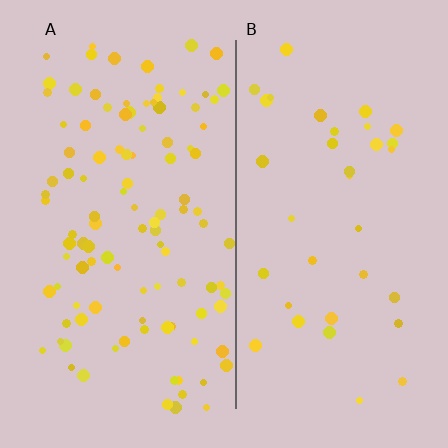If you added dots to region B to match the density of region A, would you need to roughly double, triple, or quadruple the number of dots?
Approximately triple.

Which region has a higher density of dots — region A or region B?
A (the left).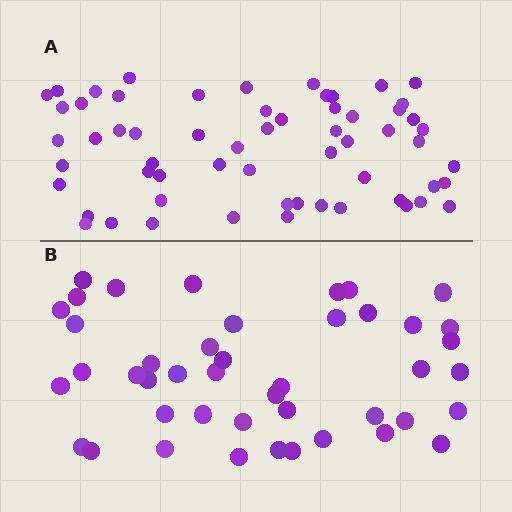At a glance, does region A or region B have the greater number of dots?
Region A (the top region) has more dots.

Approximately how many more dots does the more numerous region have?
Region A has approximately 15 more dots than region B.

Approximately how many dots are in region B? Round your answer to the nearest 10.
About 40 dots. (The exact count is 44, which rounds to 40.)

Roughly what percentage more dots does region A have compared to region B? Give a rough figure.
About 35% more.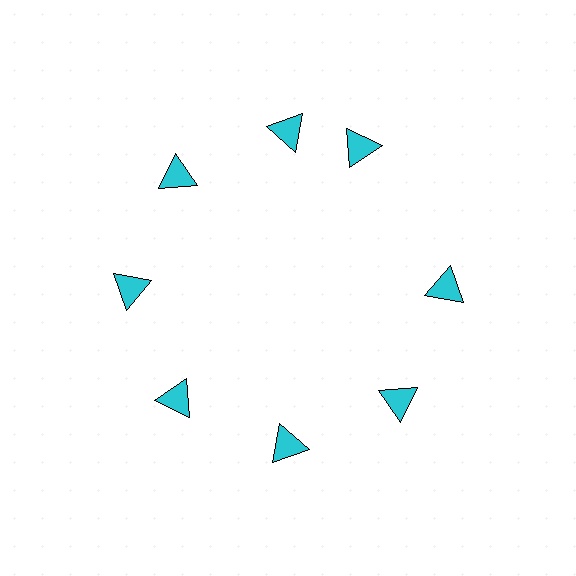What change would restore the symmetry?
The symmetry would be restored by rotating it back into even spacing with its neighbors so that all 8 triangles sit at equal angles and equal distance from the center.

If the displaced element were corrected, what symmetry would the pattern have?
It would have 8-fold rotational symmetry — the pattern would map onto itself every 45 degrees.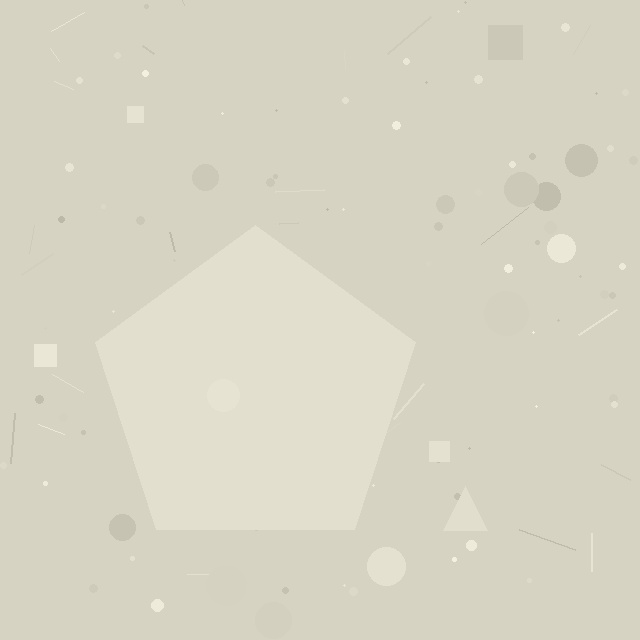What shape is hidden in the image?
A pentagon is hidden in the image.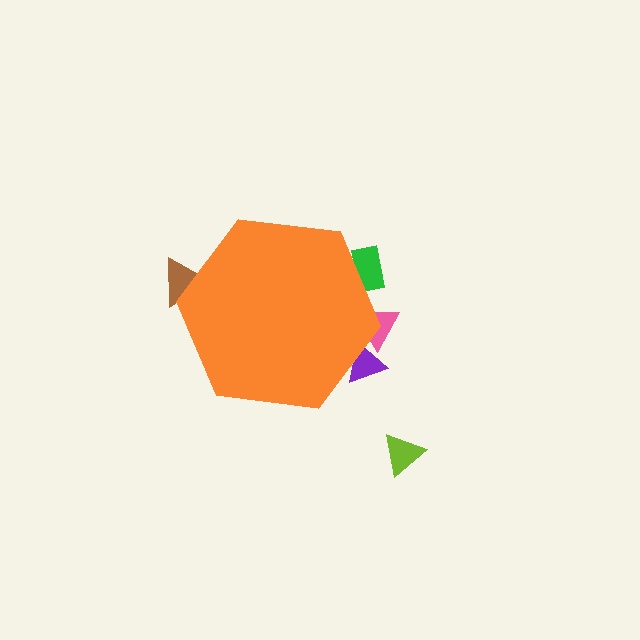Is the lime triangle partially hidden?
No, the lime triangle is fully visible.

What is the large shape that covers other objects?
An orange hexagon.